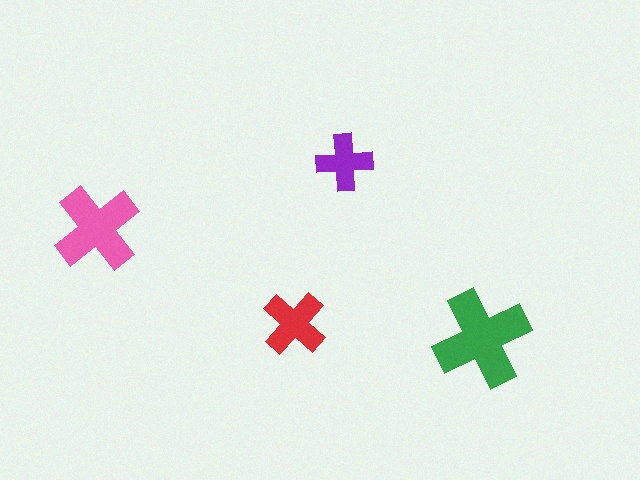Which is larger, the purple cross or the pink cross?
The pink one.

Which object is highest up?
The purple cross is topmost.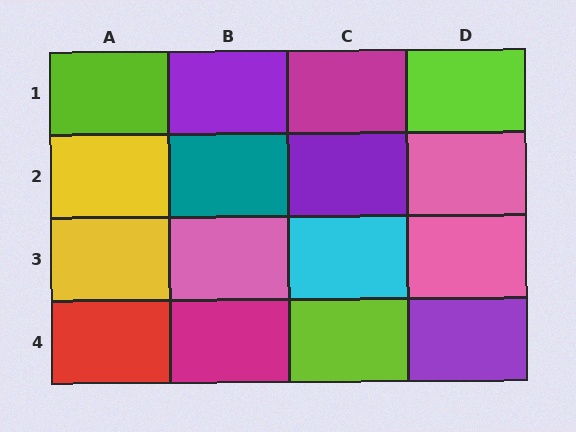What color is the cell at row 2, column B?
Teal.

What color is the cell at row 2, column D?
Pink.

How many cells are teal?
1 cell is teal.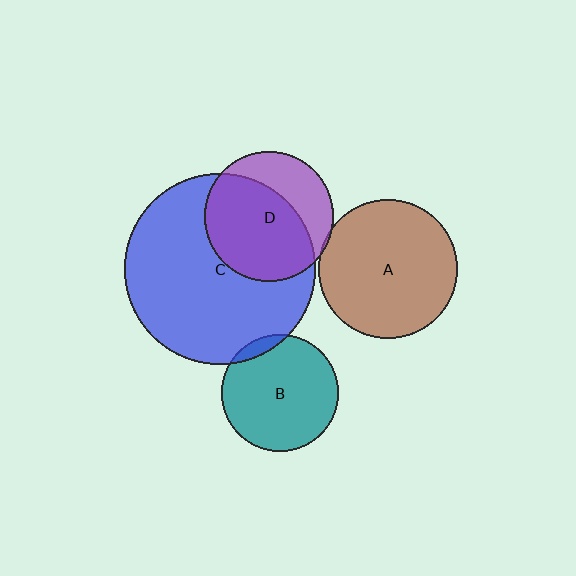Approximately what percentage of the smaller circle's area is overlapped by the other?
Approximately 5%.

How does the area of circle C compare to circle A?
Approximately 1.9 times.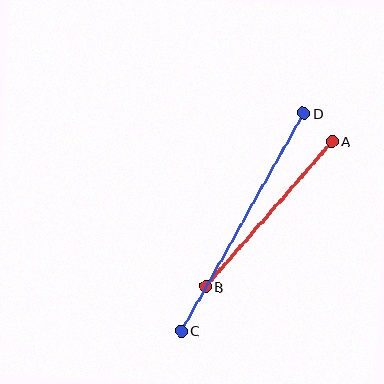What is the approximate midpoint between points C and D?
The midpoint is at approximately (242, 222) pixels.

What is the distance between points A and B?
The distance is approximately 193 pixels.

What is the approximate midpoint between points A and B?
The midpoint is at approximately (269, 214) pixels.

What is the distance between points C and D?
The distance is approximately 250 pixels.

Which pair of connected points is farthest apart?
Points C and D are farthest apart.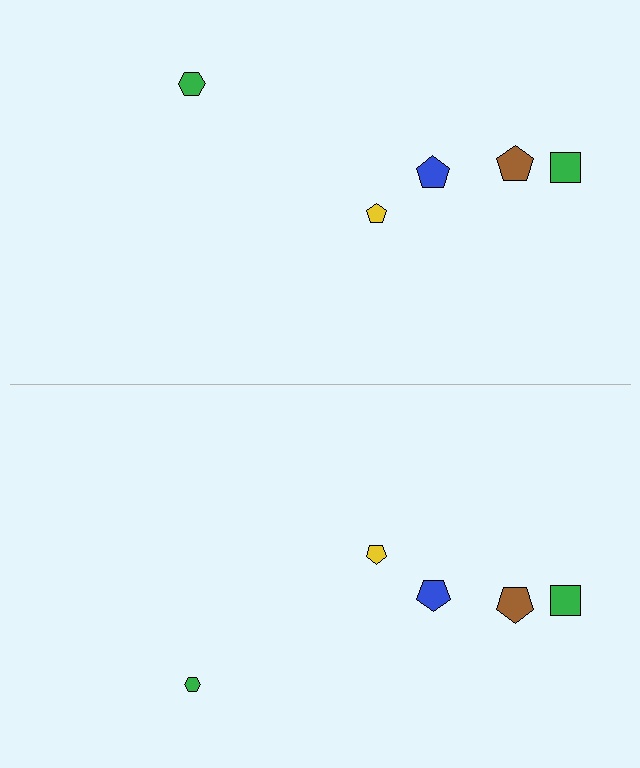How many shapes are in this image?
There are 10 shapes in this image.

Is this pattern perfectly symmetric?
No, the pattern is not perfectly symmetric. The green hexagon on the bottom side has a different size than its mirror counterpart.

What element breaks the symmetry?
The green hexagon on the bottom side has a different size than its mirror counterpart.